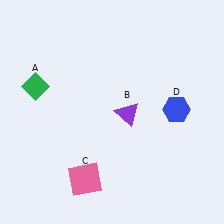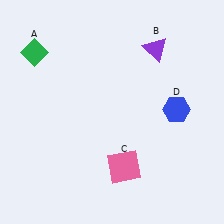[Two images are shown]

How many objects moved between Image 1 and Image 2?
3 objects moved between the two images.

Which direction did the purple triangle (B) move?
The purple triangle (B) moved up.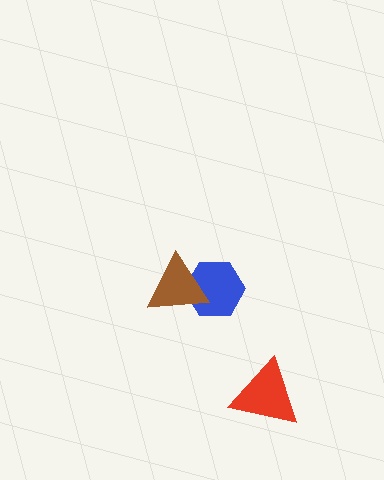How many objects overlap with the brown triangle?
1 object overlaps with the brown triangle.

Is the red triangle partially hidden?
No, no other shape covers it.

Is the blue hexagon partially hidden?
Yes, it is partially covered by another shape.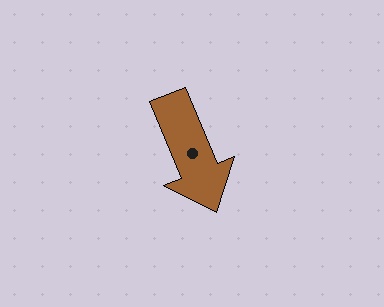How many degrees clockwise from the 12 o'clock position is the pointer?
Approximately 158 degrees.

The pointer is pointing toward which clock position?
Roughly 5 o'clock.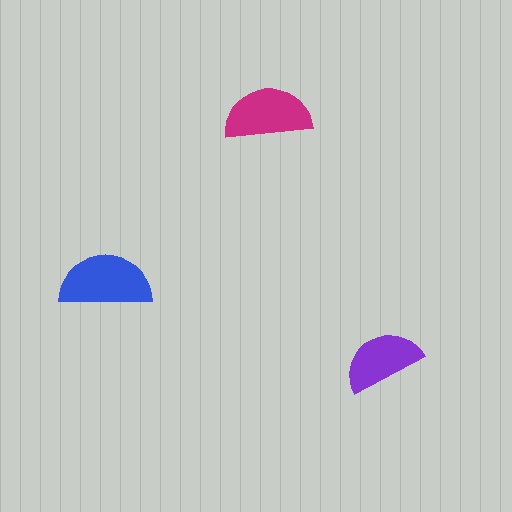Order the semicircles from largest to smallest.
the blue one, the magenta one, the purple one.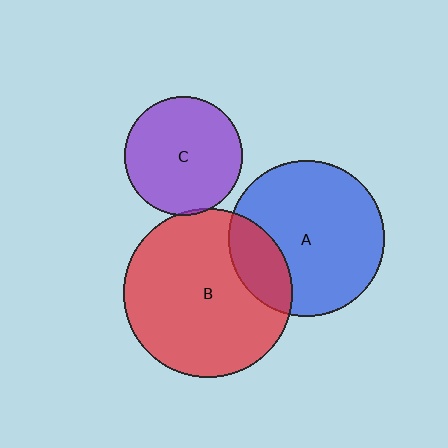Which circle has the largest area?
Circle B (red).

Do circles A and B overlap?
Yes.